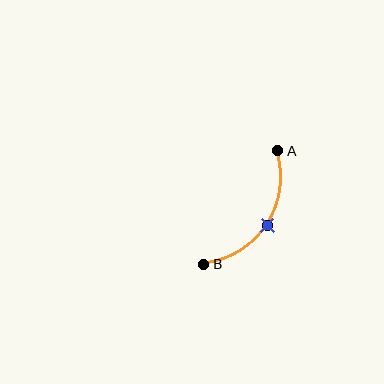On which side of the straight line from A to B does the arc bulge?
The arc bulges to the right of the straight line connecting A and B.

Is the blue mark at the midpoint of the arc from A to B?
Yes. The blue mark lies on the arc at equal arc-length from both A and B — it is the arc midpoint.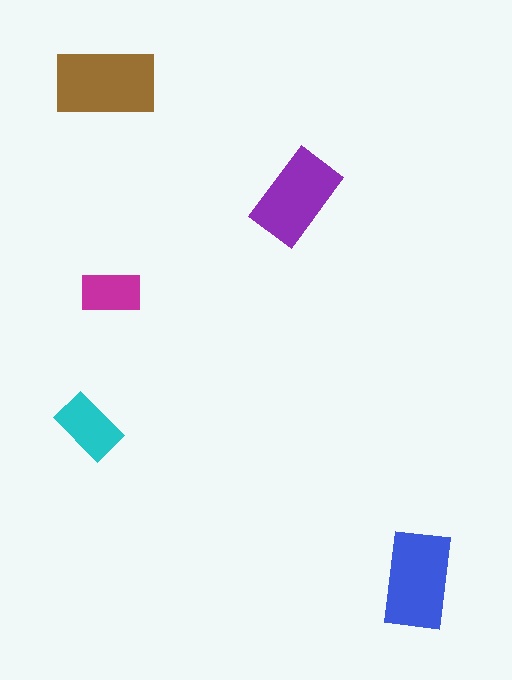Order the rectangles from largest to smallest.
the brown one, the blue one, the purple one, the cyan one, the magenta one.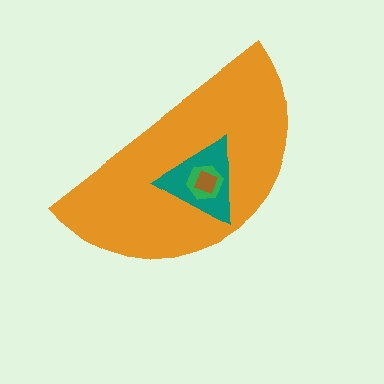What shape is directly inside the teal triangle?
The green hexagon.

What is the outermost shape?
The orange semicircle.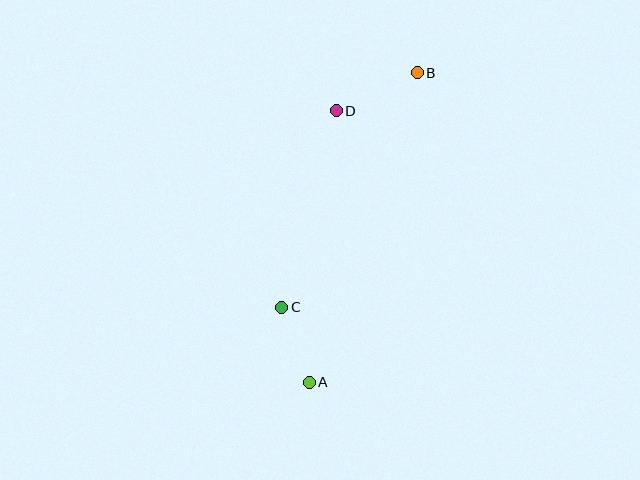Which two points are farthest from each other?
Points A and B are farthest from each other.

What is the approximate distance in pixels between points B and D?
The distance between B and D is approximately 89 pixels.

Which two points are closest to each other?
Points A and C are closest to each other.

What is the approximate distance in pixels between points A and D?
The distance between A and D is approximately 273 pixels.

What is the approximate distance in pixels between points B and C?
The distance between B and C is approximately 271 pixels.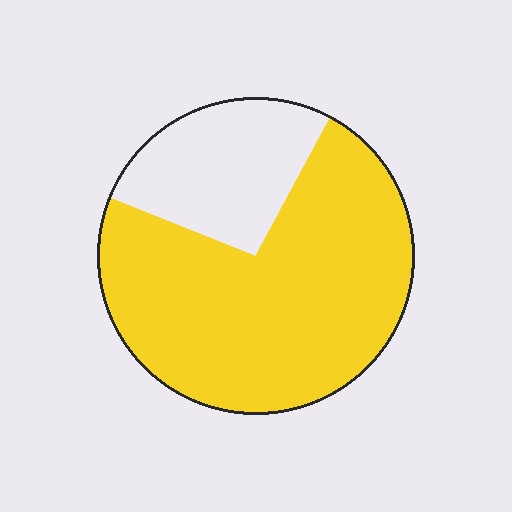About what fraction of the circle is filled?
About three quarters (3/4).